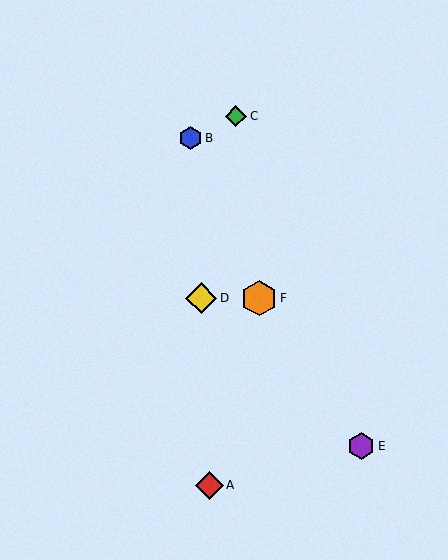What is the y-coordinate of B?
Object B is at y≈138.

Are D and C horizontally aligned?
No, D is at y≈298 and C is at y≈116.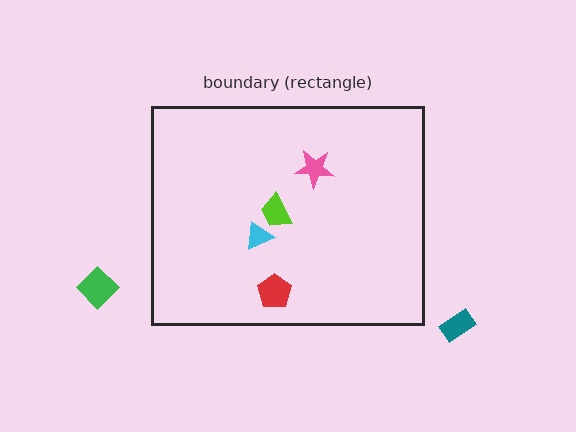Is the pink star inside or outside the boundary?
Inside.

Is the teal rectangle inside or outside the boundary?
Outside.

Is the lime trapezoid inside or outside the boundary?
Inside.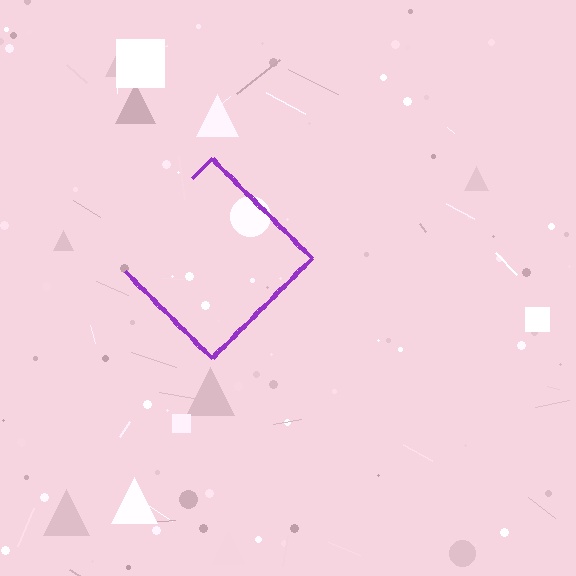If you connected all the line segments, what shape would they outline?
They would outline a diamond.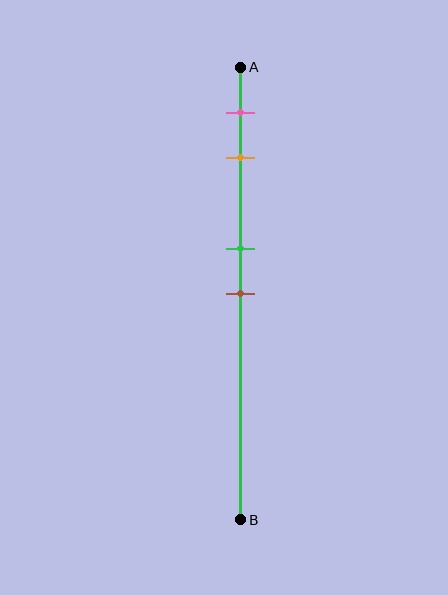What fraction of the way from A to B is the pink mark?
The pink mark is approximately 10% (0.1) of the way from A to B.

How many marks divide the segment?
There are 4 marks dividing the segment.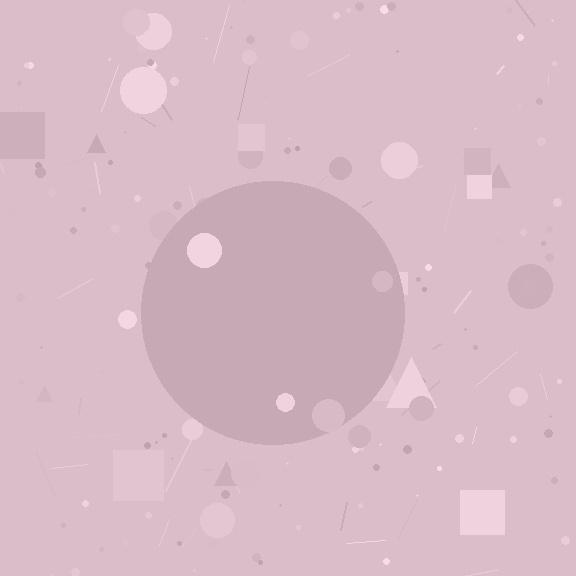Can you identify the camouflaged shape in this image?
The camouflaged shape is a circle.